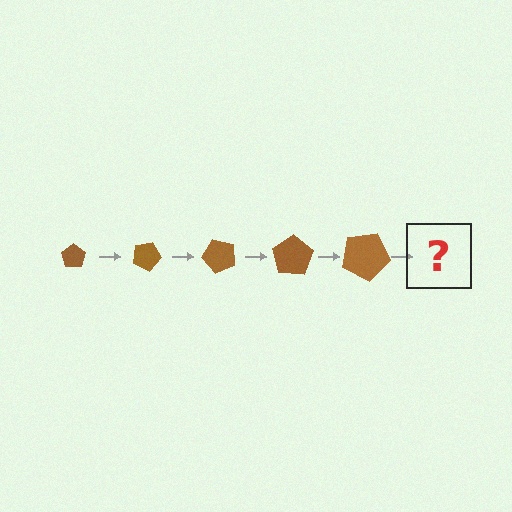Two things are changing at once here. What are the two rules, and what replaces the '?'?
The two rules are that the pentagon grows larger each step and it rotates 25 degrees each step. The '?' should be a pentagon, larger than the previous one and rotated 125 degrees from the start.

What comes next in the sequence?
The next element should be a pentagon, larger than the previous one and rotated 125 degrees from the start.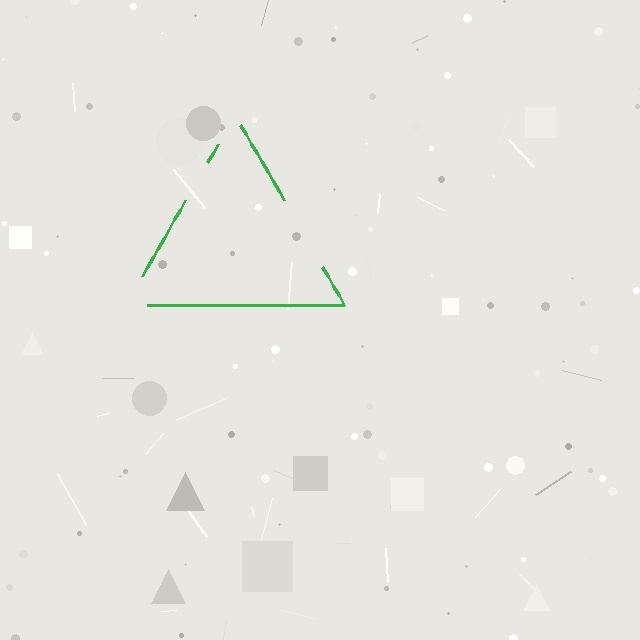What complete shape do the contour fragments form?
The contour fragments form a triangle.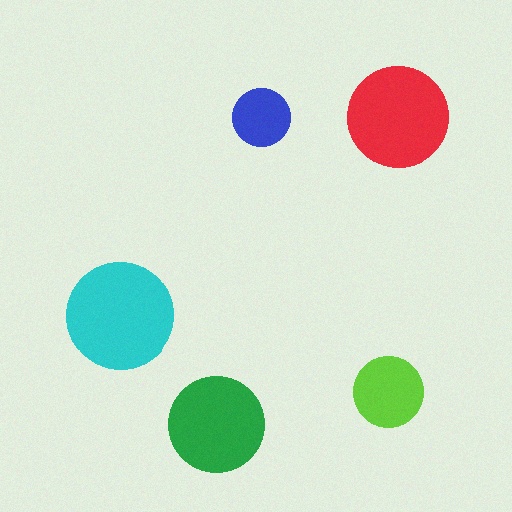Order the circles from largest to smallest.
the cyan one, the red one, the green one, the lime one, the blue one.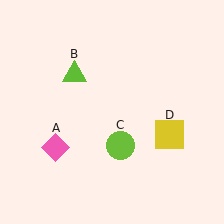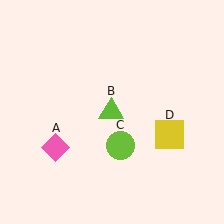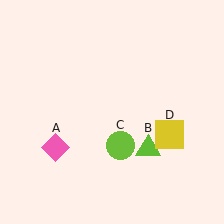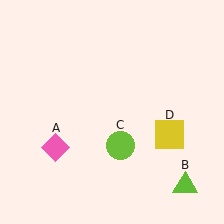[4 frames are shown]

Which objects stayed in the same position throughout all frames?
Pink diamond (object A) and lime circle (object C) and yellow square (object D) remained stationary.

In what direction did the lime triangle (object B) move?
The lime triangle (object B) moved down and to the right.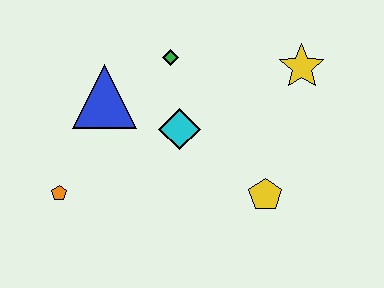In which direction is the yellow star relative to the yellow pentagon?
The yellow star is above the yellow pentagon.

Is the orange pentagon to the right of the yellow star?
No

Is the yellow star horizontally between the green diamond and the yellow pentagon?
No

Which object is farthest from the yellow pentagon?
The orange pentagon is farthest from the yellow pentagon.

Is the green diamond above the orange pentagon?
Yes